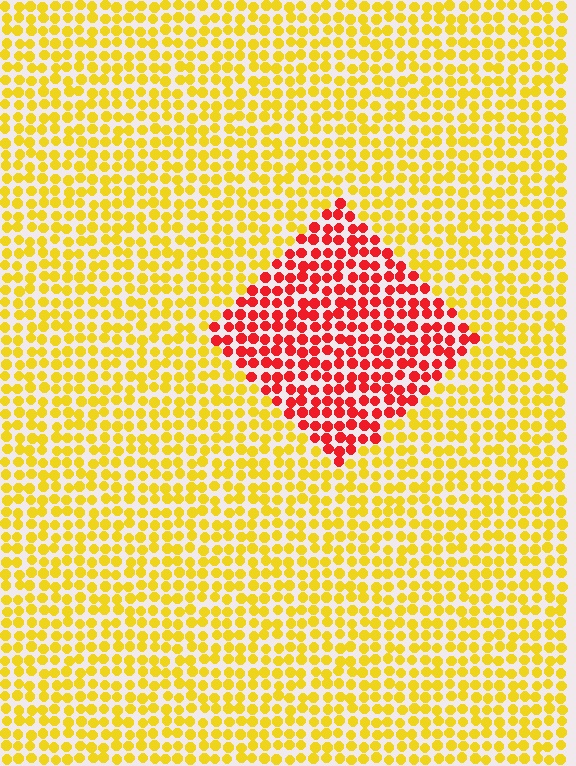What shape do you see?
I see a diamond.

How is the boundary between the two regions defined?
The boundary is defined purely by a slight shift in hue (about 56 degrees). Spacing, size, and orientation are identical on both sides.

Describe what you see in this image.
The image is filled with small yellow elements in a uniform arrangement. A diamond-shaped region is visible where the elements are tinted to a slightly different hue, forming a subtle color boundary.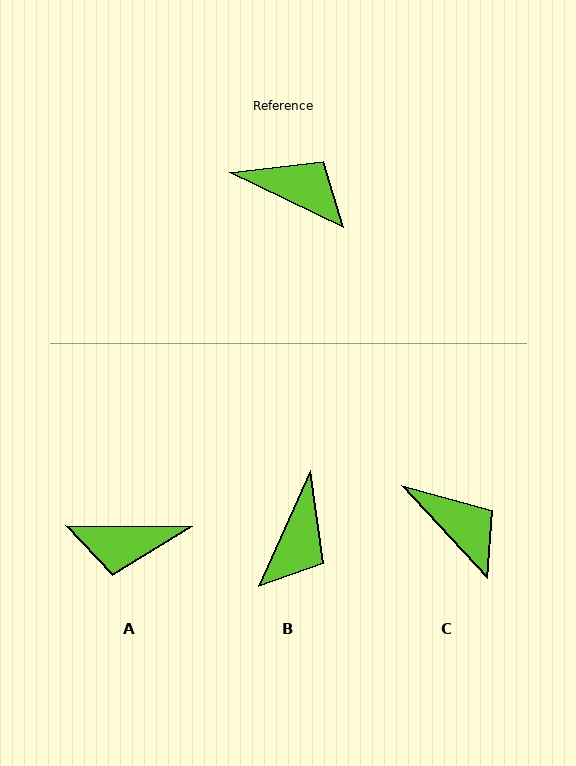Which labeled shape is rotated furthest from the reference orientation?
A, about 155 degrees away.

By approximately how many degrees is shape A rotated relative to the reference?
Approximately 155 degrees clockwise.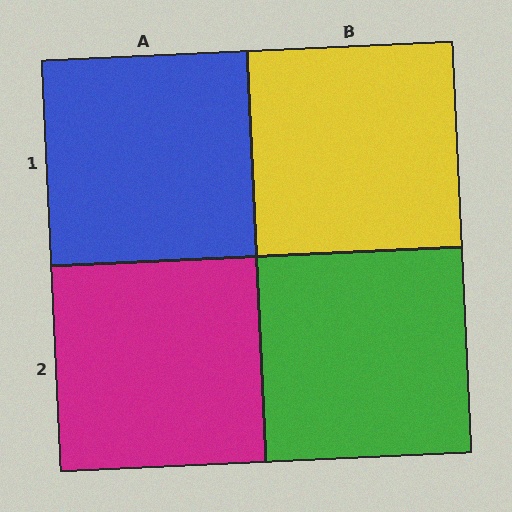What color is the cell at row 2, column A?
Magenta.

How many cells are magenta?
1 cell is magenta.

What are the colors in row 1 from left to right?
Blue, yellow.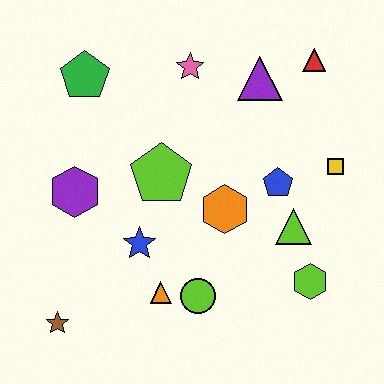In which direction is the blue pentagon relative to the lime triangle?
The blue pentagon is above the lime triangle.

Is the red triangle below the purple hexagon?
No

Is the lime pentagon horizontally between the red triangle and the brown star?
Yes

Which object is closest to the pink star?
The purple triangle is closest to the pink star.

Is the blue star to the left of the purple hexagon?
No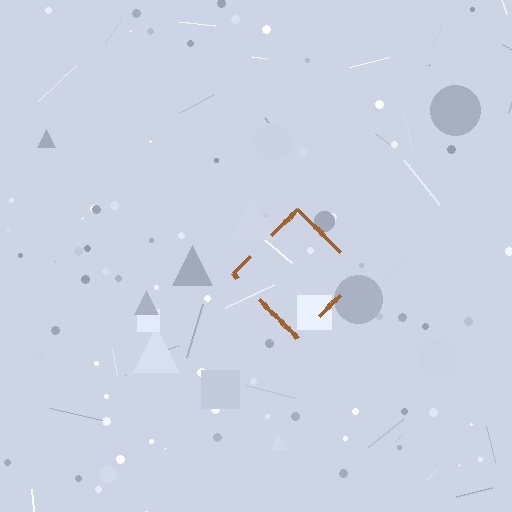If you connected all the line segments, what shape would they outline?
They would outline a diamond.